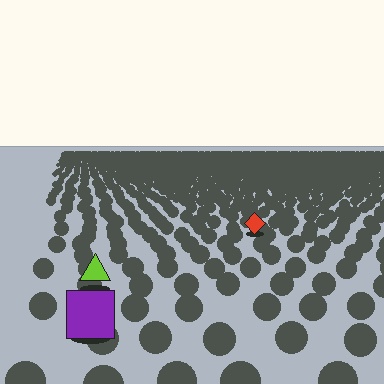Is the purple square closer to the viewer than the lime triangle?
Yes. The purple square is closer — you can tell from the texture gradient: the ground texture is coarser near it.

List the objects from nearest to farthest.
From nearest to farthest: the purple square, the lime triangle, the red diamond.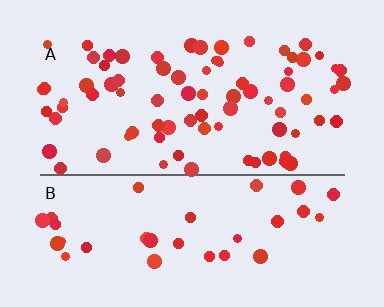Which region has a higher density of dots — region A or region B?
A (the top).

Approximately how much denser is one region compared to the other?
Approximately 2.2× — region A over region B.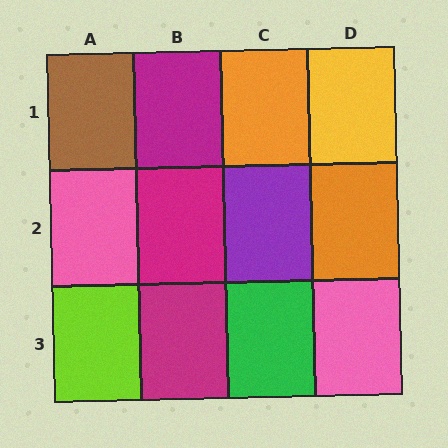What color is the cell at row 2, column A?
Pink.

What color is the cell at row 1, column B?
Magenta.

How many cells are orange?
2 cells are orange.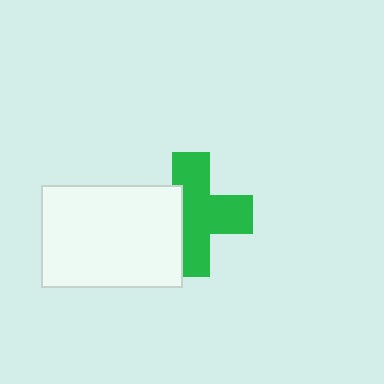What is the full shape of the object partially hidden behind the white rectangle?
The partially hidden object is a green cross.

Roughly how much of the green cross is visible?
Most of it is visible (roughly 66%).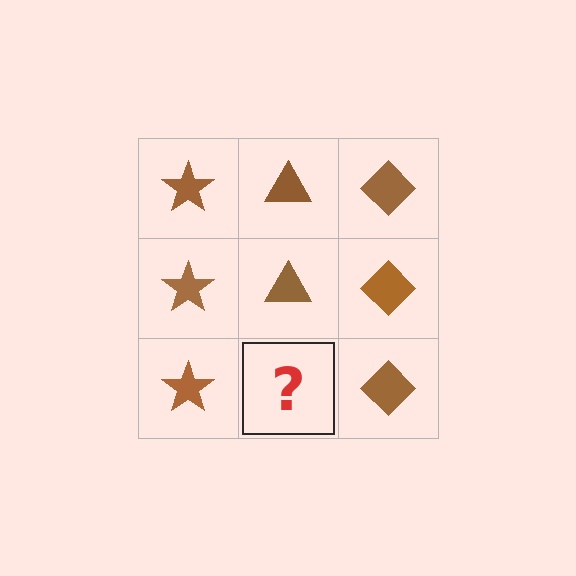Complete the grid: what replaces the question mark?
The question mark should be replaced with a brown triangle.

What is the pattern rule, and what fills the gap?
The rule is that each column has a consistent shape. The gap should be filled with a brown triangle.